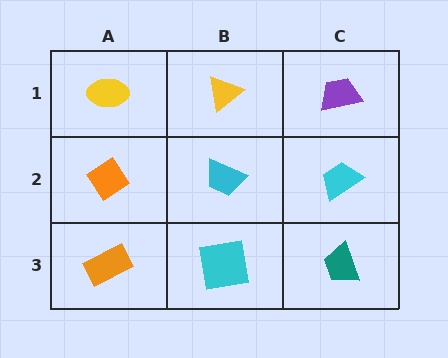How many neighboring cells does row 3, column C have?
2.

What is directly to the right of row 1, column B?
A purple trapezoid.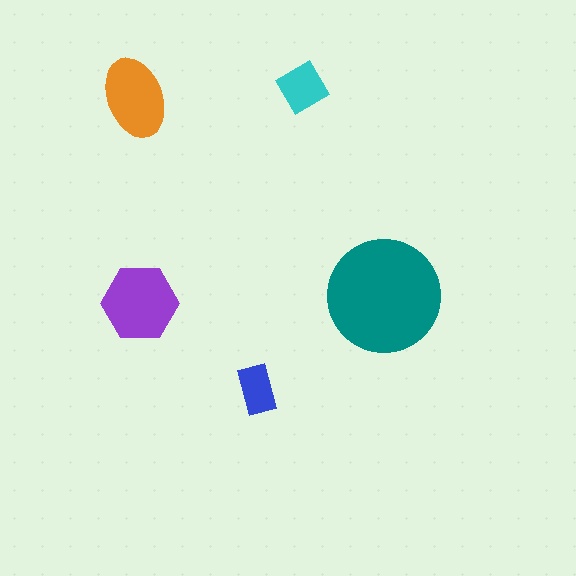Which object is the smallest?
The blue rectangle.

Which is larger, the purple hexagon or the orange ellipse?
The purple hexagon.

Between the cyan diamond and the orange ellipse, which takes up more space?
The orange ellipse.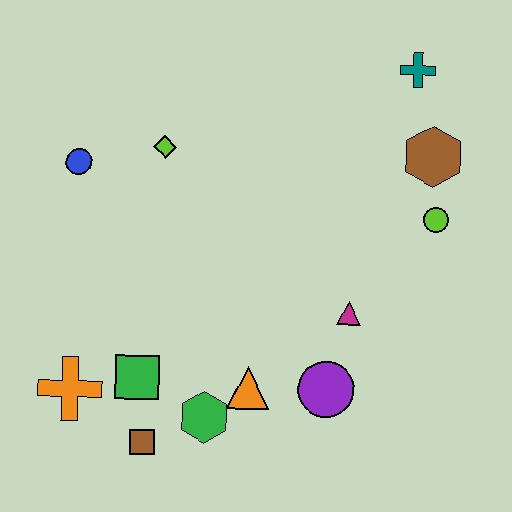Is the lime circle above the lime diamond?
No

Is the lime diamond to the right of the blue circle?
Yes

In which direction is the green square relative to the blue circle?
The green square is below the blue circle.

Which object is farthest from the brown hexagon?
The orange cross is farthest from the brown hexagon.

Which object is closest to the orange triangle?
The green hexagon is closest to the orange triangle.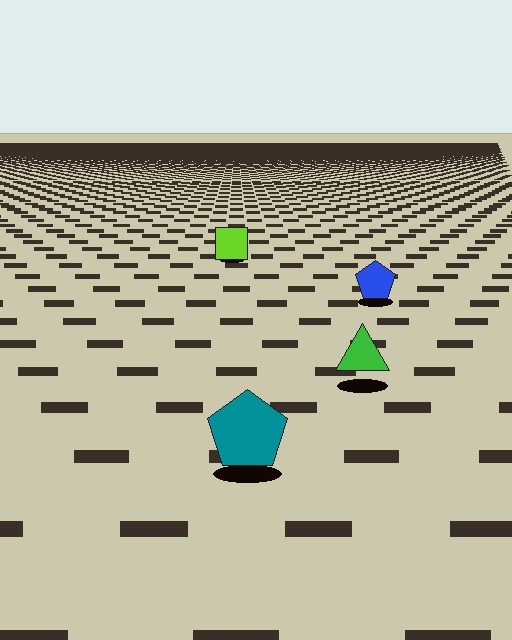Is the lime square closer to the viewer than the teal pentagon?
No. The teal pentagon is closer — you can tell from the texture gradient: the ground texture is coarser near it.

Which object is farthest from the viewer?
The lime square is farthest from the viewer. It appears smaller and the ground texture around it is denser.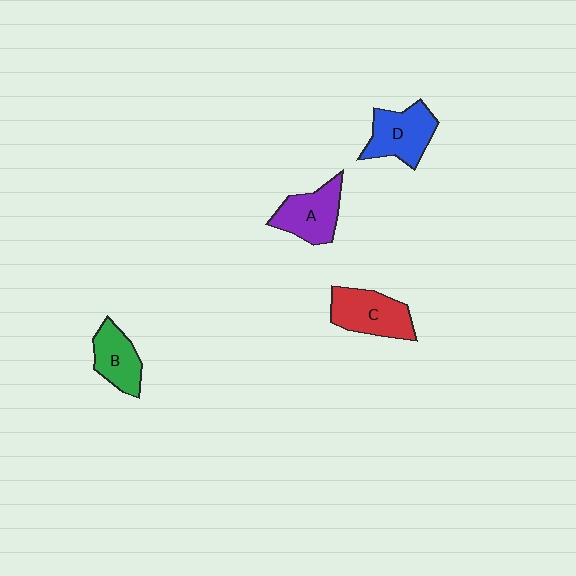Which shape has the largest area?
Shape C (red).